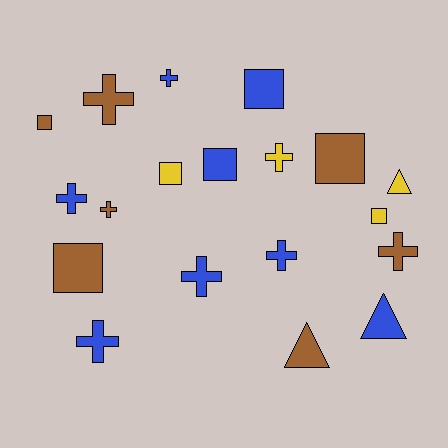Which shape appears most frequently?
Cross, with 9 objects.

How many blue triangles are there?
There is 1 blue triangle.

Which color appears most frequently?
Blue, with 8 objects.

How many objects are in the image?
There are 19 objects.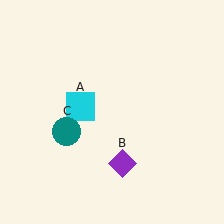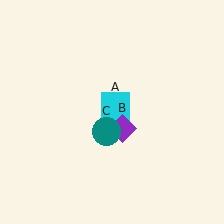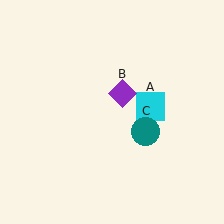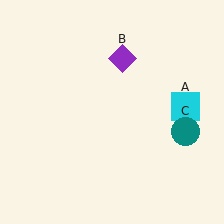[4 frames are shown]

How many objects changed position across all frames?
3 objects changed position: cyan square (object A), purple diamond (object B), teal circle (object C).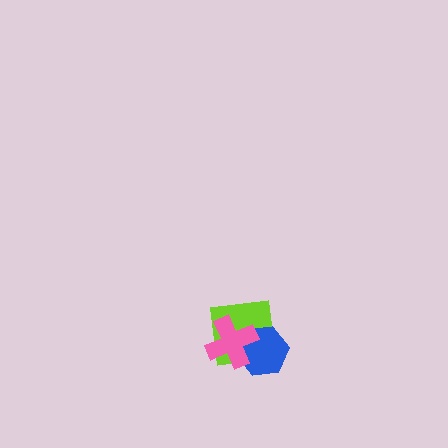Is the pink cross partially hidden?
No, no other shape covers it.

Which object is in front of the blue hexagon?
The pink cross is in front of the blue hexagon.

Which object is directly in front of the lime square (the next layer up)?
The blue hexagon is directly in front of the lime square.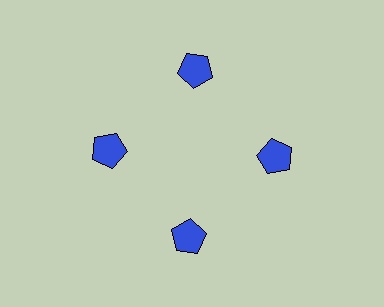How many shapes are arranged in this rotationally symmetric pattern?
There are 4 shapes, arranged in 4 groups of 1.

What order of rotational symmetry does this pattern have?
This pattern has 4-fold rotational symmetry.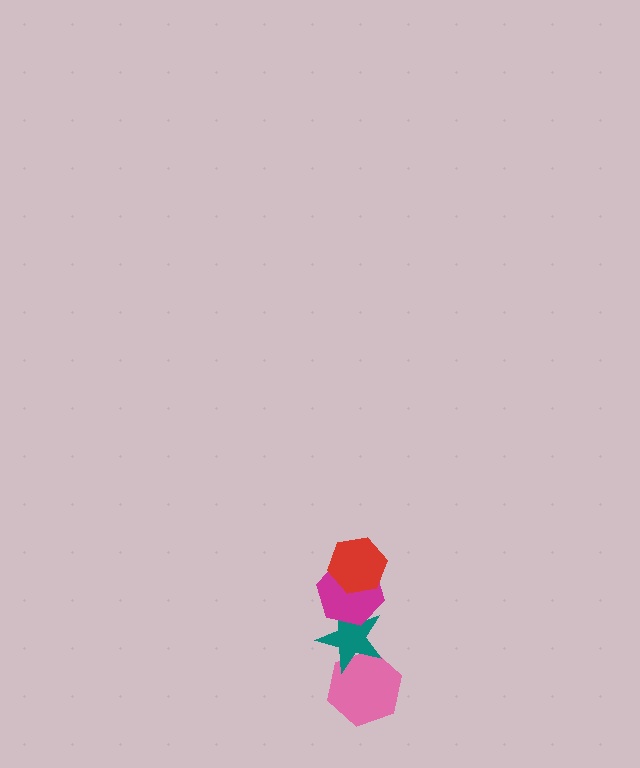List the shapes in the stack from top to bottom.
From top to bottom: the red hexagon, the magenta hexagon, the teal star, the pink hexagon.